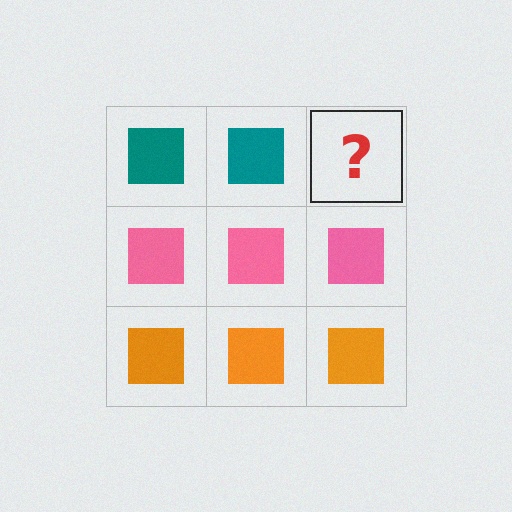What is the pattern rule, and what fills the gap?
The rule is that each row has a consistent color. The gap should be filled with a teal square.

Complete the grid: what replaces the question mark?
The question mark should be replaced with a teal square.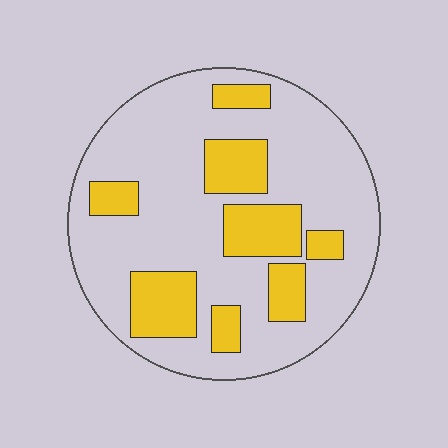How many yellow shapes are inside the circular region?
8.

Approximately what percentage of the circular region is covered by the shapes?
Approximately 25%.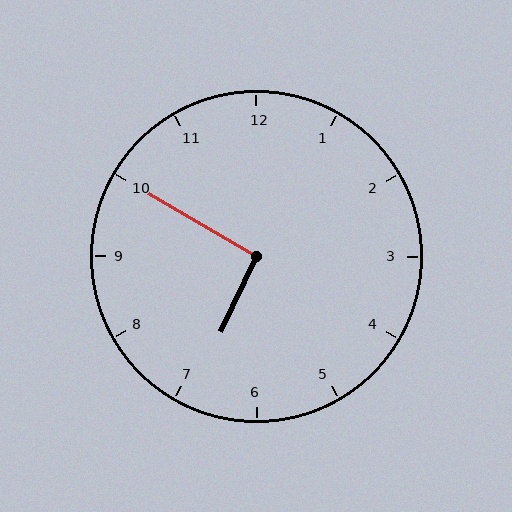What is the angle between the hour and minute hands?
Approximately 95 degrees.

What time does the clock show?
6:50.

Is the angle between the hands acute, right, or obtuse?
It is right.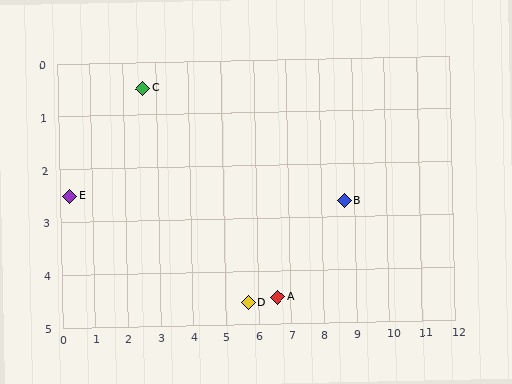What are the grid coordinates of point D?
Point D is at approximately (5.7, 4.6).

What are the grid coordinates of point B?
Point B is at approximately (8.7, 2.7).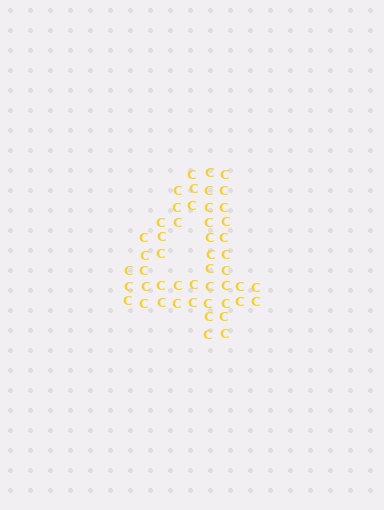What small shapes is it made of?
It is made of small letter C's.